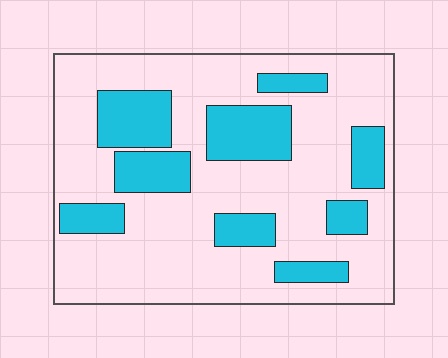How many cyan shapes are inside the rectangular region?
9.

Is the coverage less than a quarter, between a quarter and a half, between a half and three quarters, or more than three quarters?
Between a quarter and a half.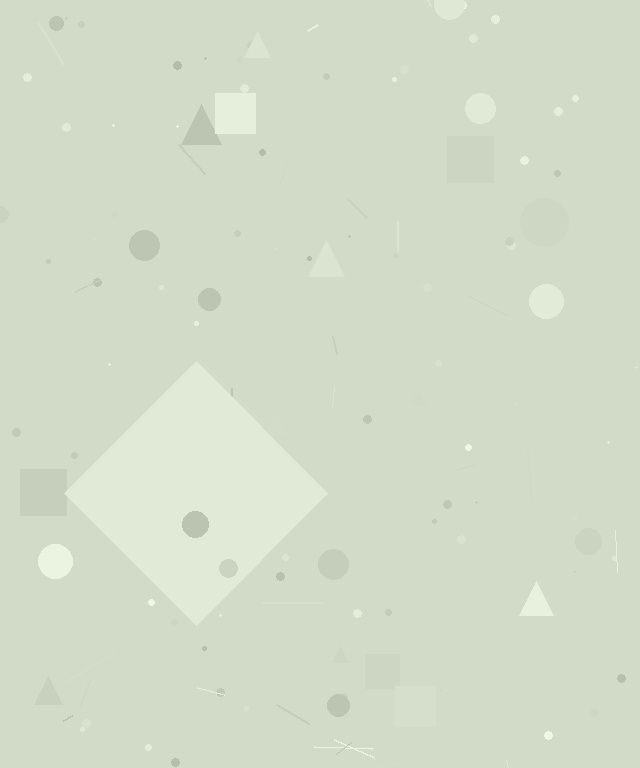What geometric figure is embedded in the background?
A diamond is embedded in the background.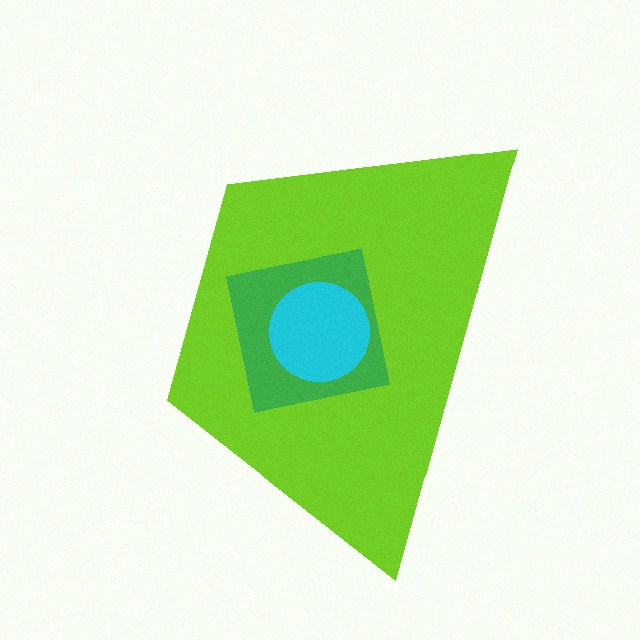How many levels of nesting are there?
3.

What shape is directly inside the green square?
The cyan circle.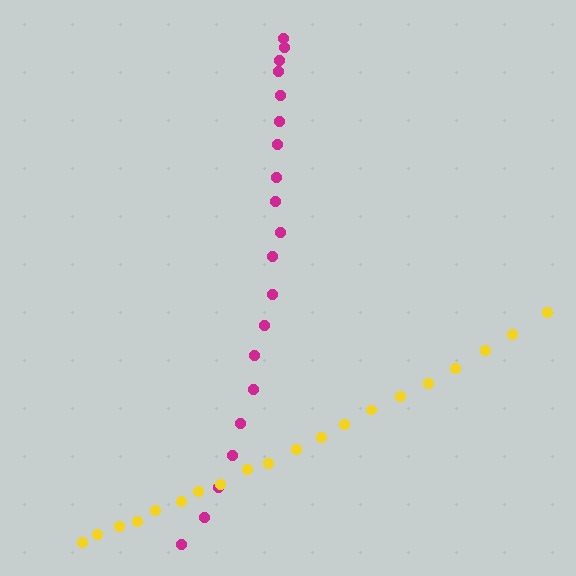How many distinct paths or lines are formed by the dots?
There are 2 distinct paths.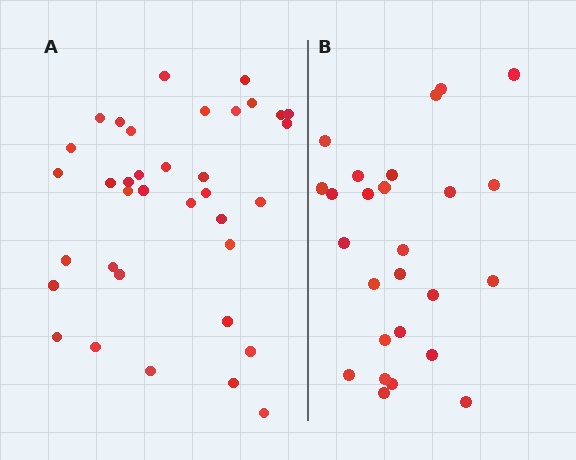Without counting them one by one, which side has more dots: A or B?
Region A (the left region) has more dots.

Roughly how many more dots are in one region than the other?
Region A has roughly 10 or so more dots than region B.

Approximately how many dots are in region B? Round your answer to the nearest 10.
About 30 dots. (The exact count is 26, which rounds to 30.)